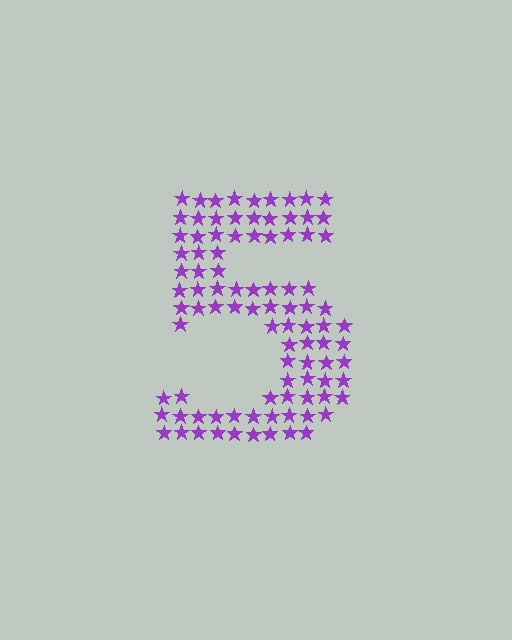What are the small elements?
The small elements are stars.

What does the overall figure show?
The overall figure shows the digit 5.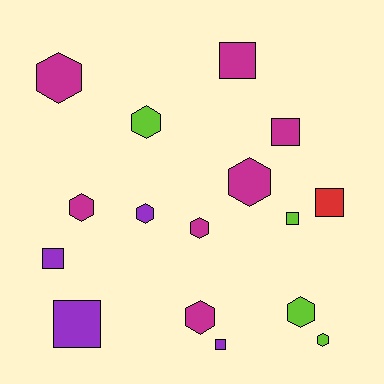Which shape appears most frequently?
Hexagon, with 9 objects.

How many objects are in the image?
There are 16 objects.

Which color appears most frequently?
Magenta, with 7 objects.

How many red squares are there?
There is 1 red square.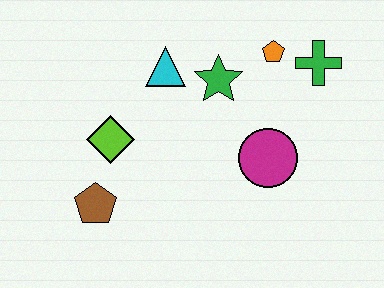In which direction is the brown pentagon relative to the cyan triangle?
The brown pentagon is below the cyan triangle.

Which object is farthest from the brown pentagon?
The green cross is farthest from the brown pentagon.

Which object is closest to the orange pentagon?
The green cross is closest to the orange pentagon.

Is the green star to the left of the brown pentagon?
No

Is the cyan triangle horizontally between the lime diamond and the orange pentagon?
Yes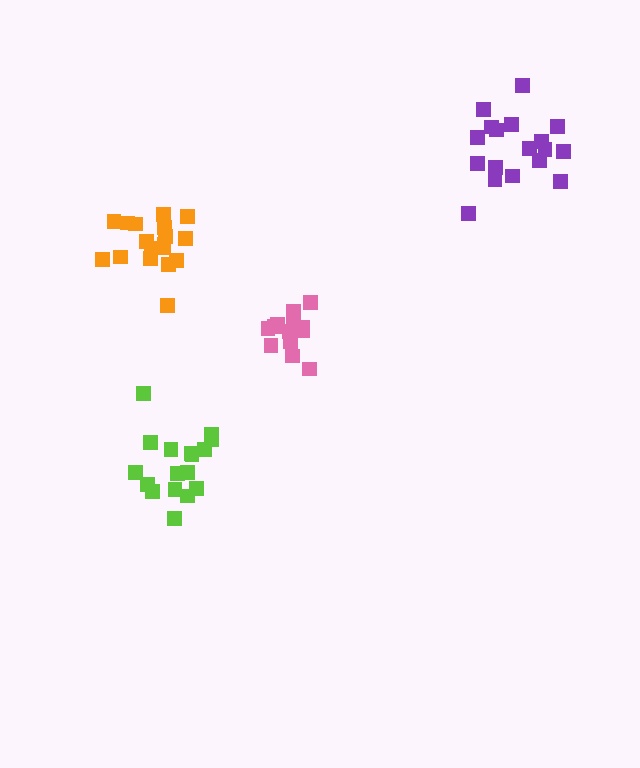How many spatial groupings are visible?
There are 4 spatial groupings.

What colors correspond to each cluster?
The clusters are colored: purple, pink, lime, orange.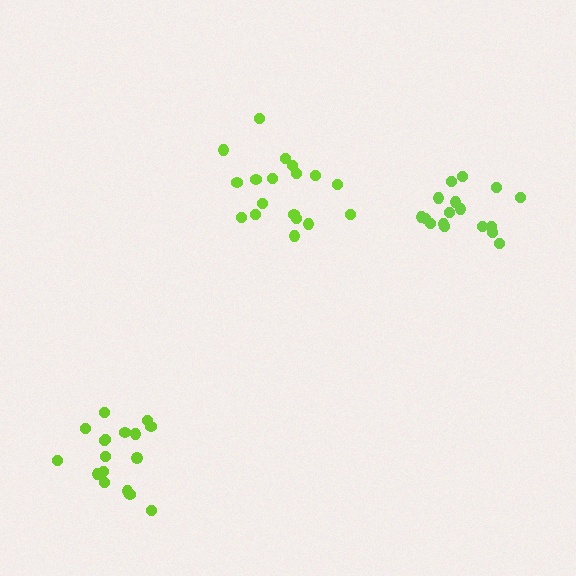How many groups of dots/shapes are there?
There are 3 groups.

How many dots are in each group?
Group 1: 18 dots, Group 2: 17 dots, Group 3: 17 dots (52 total).